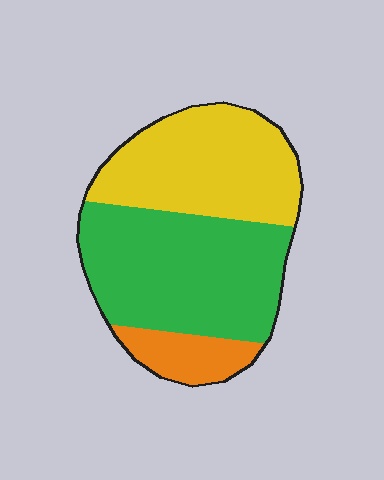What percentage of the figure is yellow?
Yellow takes up between a quarter and a half of the figure.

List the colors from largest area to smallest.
From largest to smallest: green, yellow, orange.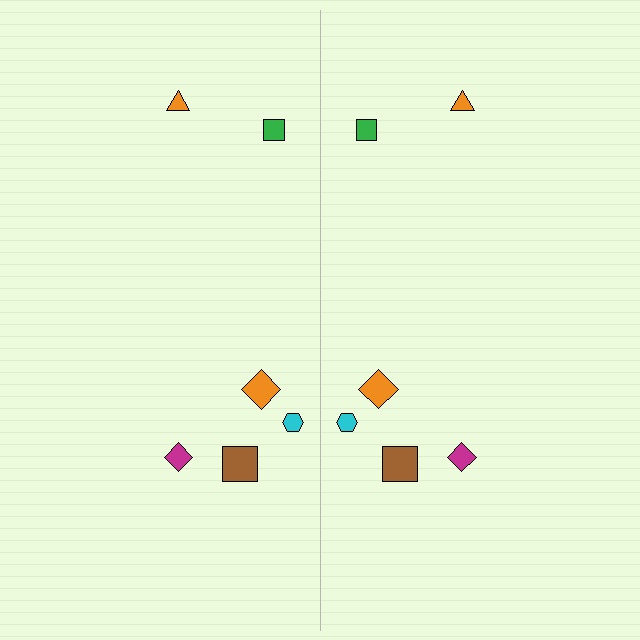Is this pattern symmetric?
Yes, this pattern has bilateral (reflection) symmetry.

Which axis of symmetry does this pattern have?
The pattern has a vertical axis of symmetry running through the center of the image.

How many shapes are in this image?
There are 12 shapes in this image.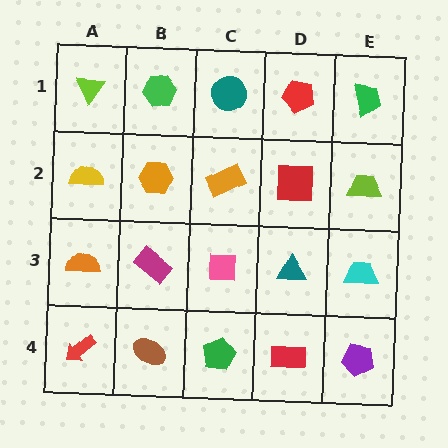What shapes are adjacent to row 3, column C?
An orange rectangle (row 2, column C), a green pentagon (row 4, column C), a magenta rectangle (row 3, column B), a teal triangle (row 3, column D).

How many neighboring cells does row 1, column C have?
3.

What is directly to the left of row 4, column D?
A green pentagon.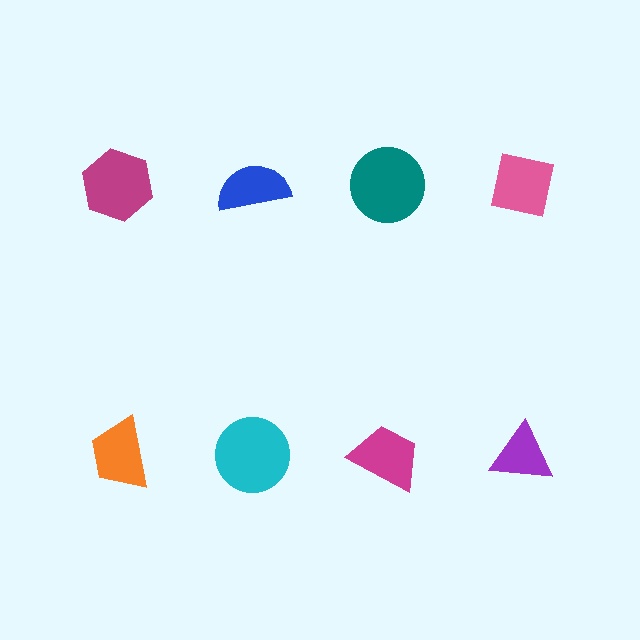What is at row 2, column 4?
A purple triangle.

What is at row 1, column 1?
A magenta hexagon.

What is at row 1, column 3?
A teal circle.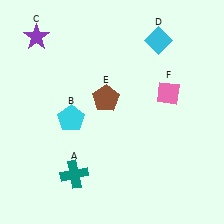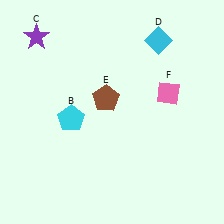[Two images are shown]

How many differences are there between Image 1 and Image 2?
There is 1 difference between the two images.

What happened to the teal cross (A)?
The teal cross (A) was removed in Image 2. It was in the bottom-left area of Image 1.